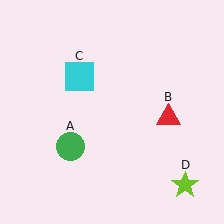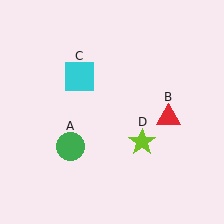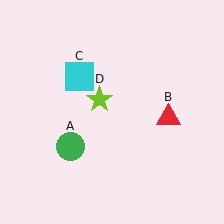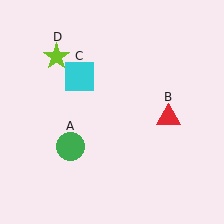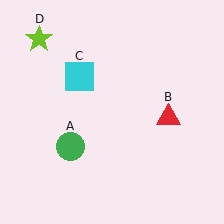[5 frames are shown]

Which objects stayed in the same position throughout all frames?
Green circle (object A) and red triangle (object B) and cyan square (object C) remained stationary.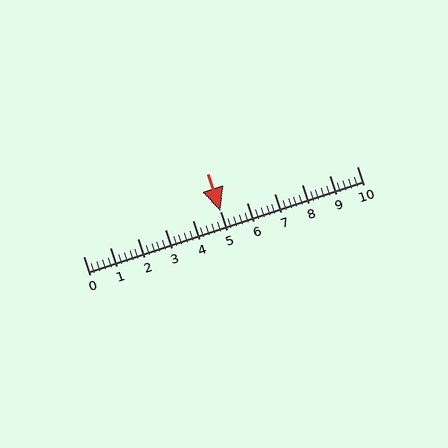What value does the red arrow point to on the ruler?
The red arrow points to approximately 5.0.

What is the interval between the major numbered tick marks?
The major tick marks are spaced 1 units apart.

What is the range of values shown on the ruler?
The ruler shows values from 0 to 10.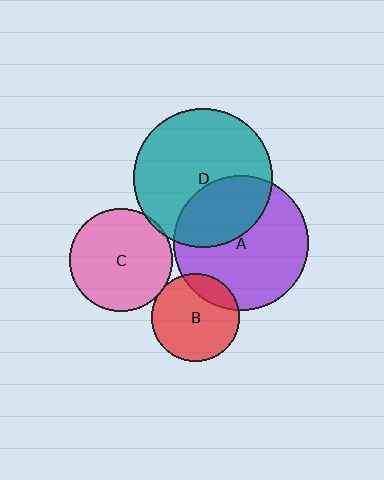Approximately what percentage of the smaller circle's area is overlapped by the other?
Approximately 20%.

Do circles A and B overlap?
Yes.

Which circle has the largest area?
Circle D (teal).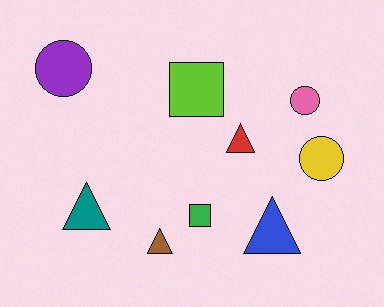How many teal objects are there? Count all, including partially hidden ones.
There is 1 teal object.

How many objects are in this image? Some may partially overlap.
There are 9 objects.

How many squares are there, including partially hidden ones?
There are 2 squares.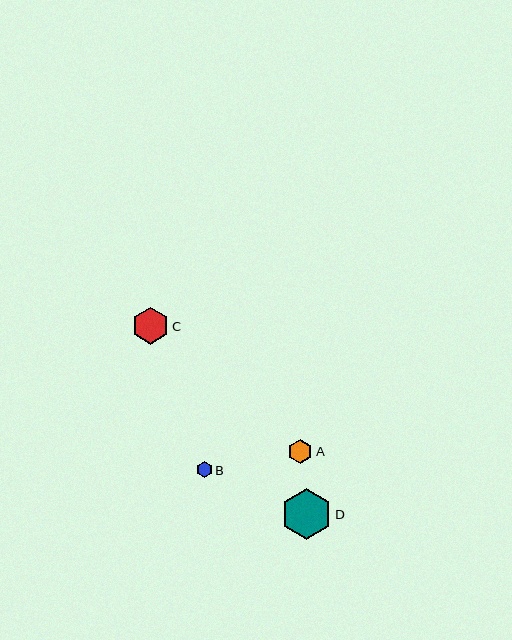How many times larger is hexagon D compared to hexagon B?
Hexagon D is approximately 3.2 times the size of hexagon B.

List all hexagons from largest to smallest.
From largest to smallest: D, C, A, B.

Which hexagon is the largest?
Hexagon D is the largest with a size of approximately 52 pixels.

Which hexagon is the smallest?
Hexagon B is the smallest with a size of approximately 16 pixels.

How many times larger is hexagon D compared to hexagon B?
Hexagon D is approximately 3.2 times the size of hexagon B.